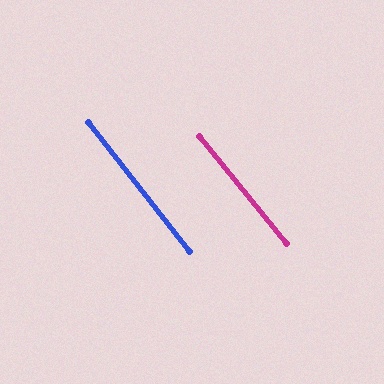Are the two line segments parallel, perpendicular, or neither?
Parallel — their directions differ by only 0.7°.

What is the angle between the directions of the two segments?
Approximately 1 degree.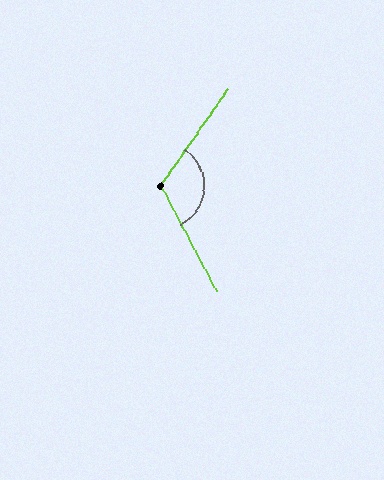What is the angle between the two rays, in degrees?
Approximately 117 degrees.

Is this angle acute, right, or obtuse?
It is obtuse.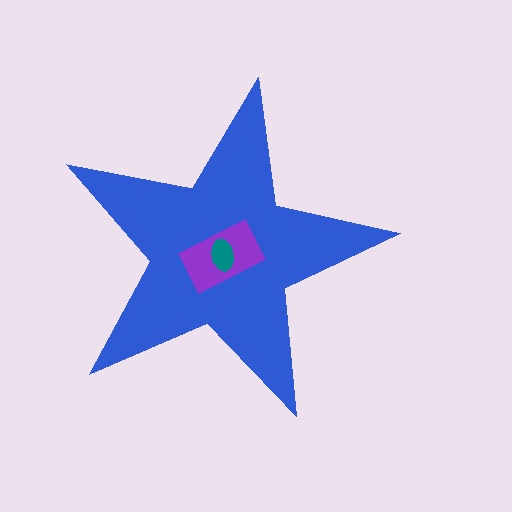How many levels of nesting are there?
3.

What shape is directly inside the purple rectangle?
The teal ellipse.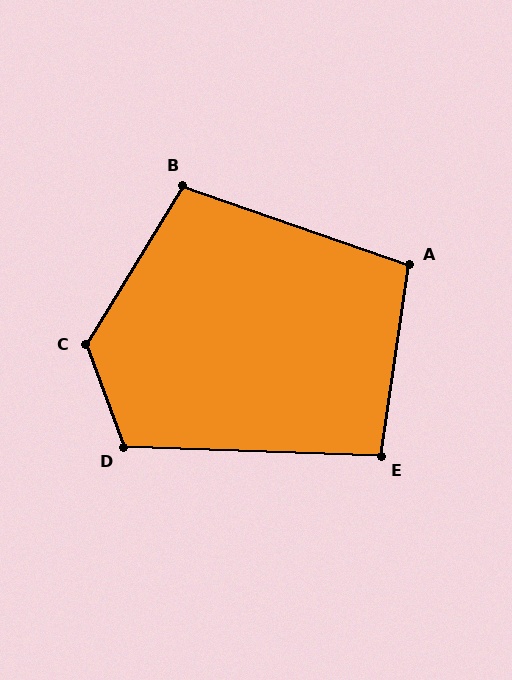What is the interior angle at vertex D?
Approximately 112 degrees (obtuse).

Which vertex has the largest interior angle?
C, at approximately 128 degrees.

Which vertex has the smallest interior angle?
E, at approximately 96 degrees.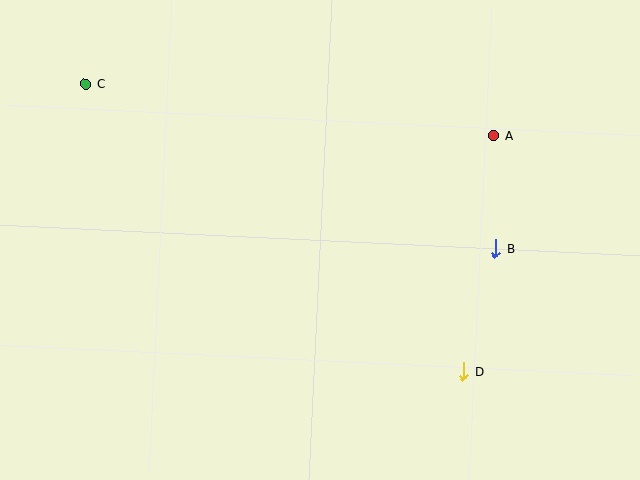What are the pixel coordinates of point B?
Point B is at (495, 249).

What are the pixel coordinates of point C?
Point C is at (86, 84).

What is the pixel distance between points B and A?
The distance between B and A is 113 pixels.